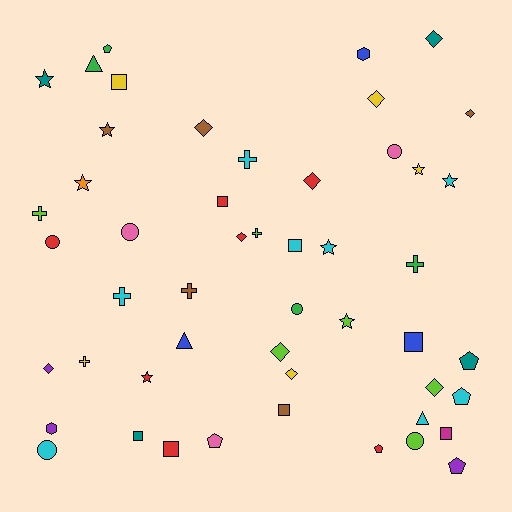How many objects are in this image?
There are 50 objects.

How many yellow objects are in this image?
There are 5 yellow objects.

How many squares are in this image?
There are 8 squares.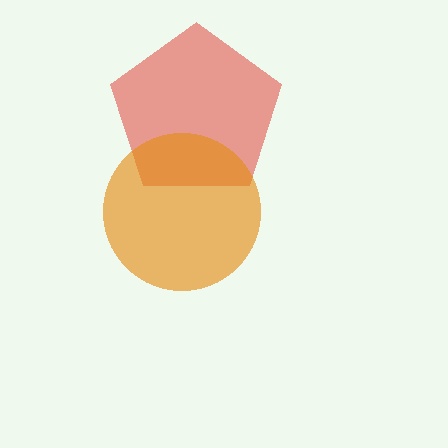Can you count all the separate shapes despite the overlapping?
Yes, there are 2 separate shapes.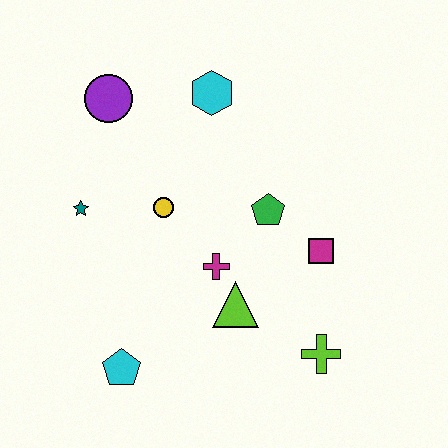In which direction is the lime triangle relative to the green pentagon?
The lime triangle is below the green pentagon.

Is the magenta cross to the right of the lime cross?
No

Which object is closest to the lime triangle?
The magenta cross is closest to the lime triangle.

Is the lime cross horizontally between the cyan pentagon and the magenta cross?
No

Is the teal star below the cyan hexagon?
Yes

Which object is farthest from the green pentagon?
The cyan pentagon is farthest from the green pentagon.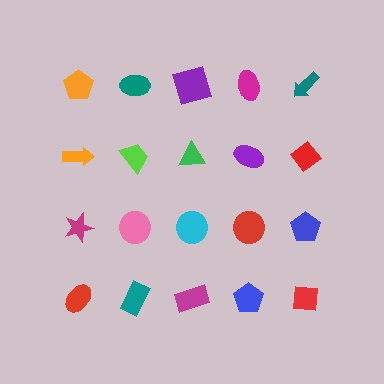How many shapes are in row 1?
5 shapes.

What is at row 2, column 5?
A red diamond.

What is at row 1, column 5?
A teal arrow.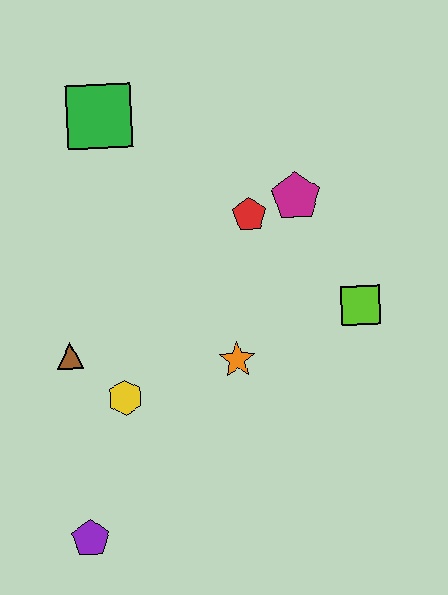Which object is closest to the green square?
The red pentagon is closest to the green square.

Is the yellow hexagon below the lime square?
Yes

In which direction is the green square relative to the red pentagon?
The green square is to the left of the red pentagon.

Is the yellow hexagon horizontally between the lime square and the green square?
Yes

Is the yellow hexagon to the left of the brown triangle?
No